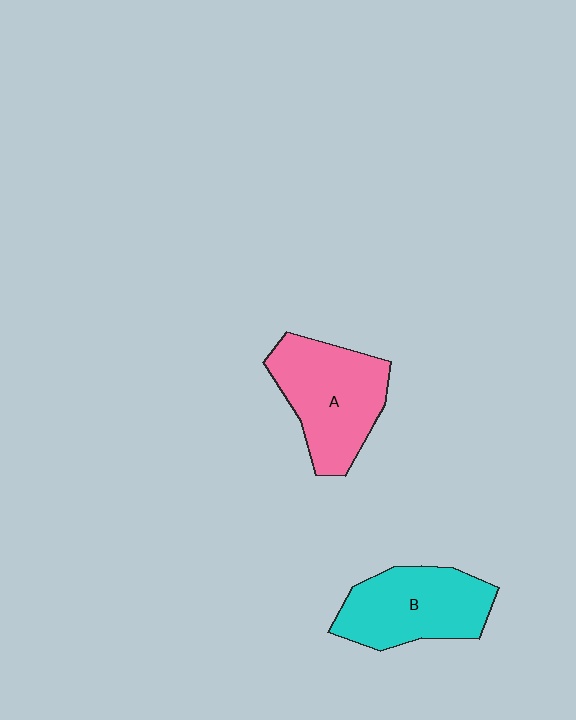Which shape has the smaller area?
Shape B (cyan).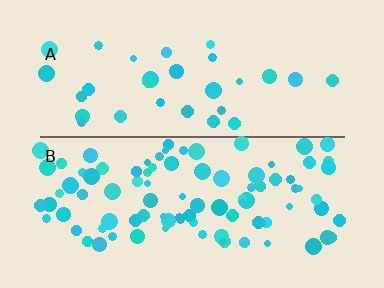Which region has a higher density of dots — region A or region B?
B (the bottom).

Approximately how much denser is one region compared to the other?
Approximately 2.9× — region B over region A.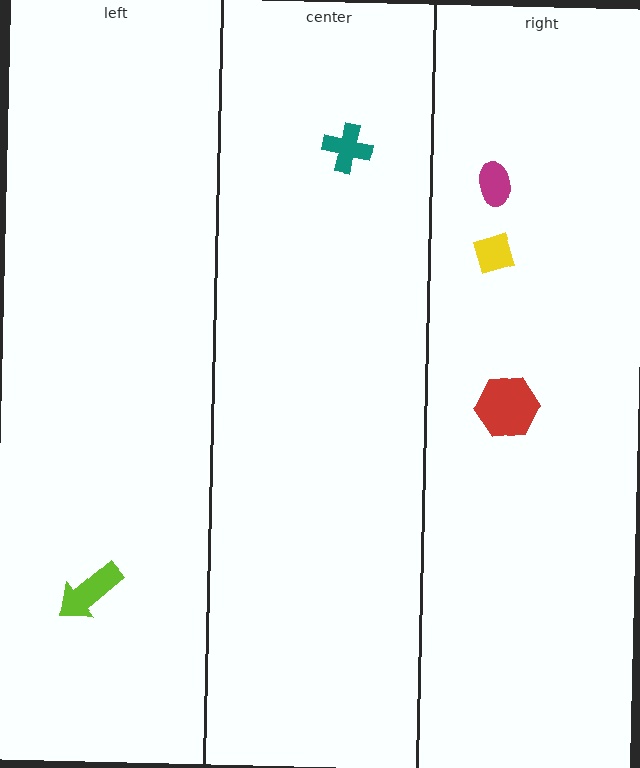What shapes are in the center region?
The teal cross.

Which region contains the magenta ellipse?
The right region.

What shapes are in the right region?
The yellow diamond, the magenta ellipse, the red hexagon.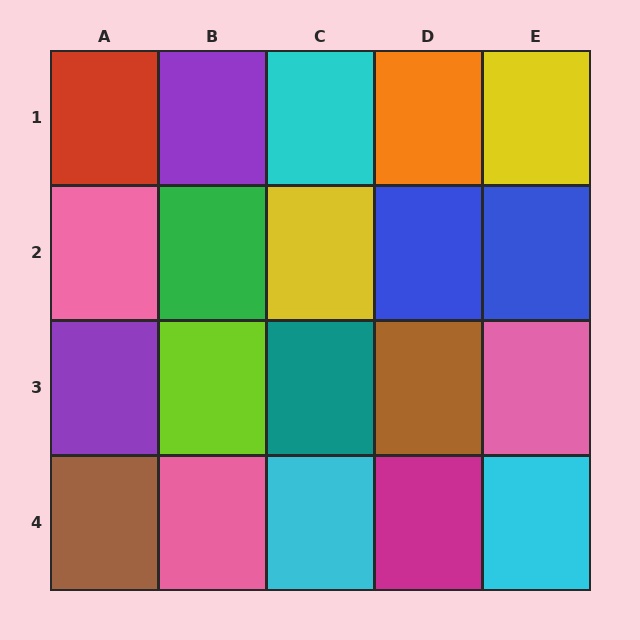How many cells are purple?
2 cells are purple.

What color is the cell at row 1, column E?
Yellow.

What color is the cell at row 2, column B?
Green.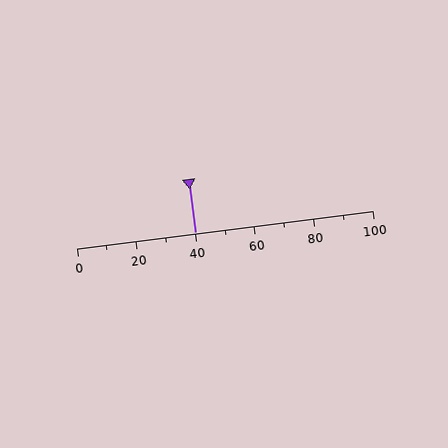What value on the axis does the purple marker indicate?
The marker indicates approximately 40.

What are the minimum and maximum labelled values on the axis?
The axis runs from 0 to 100.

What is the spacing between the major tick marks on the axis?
The major ticks are spaced 20 apart.